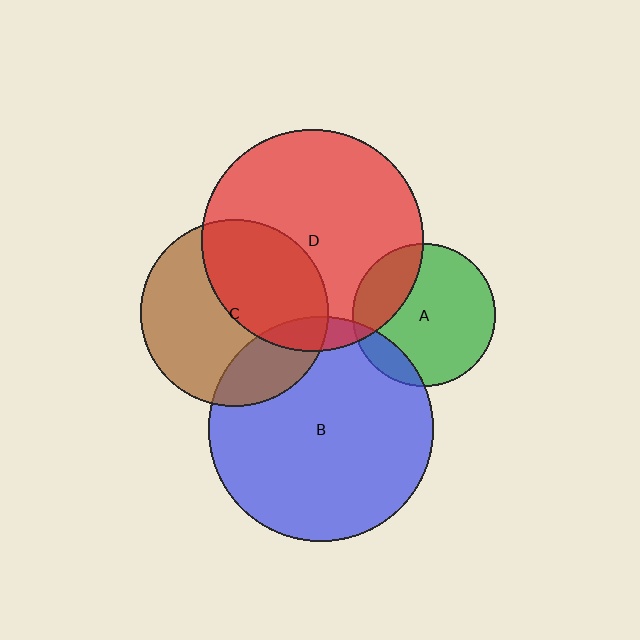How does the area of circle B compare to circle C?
Approximately 1.4 times.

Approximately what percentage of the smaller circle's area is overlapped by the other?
Approximately 5%.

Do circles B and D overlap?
Yes.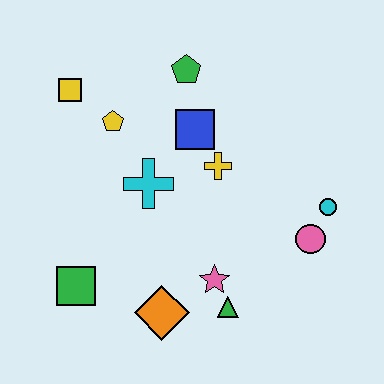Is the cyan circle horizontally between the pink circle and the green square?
No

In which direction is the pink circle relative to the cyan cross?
The pink circle is to the right of the cyan cross.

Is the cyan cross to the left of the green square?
No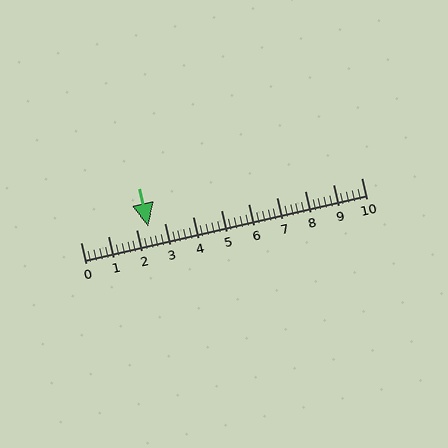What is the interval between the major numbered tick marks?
The major tick marks are spaced 1 units apart.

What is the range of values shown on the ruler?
The ruler shows values from 0 to 10.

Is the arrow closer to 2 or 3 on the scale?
The arrow is closer to 2.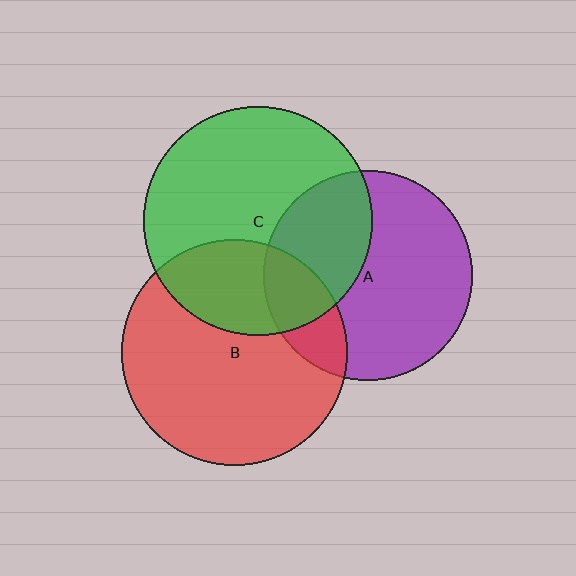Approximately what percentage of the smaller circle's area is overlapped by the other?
Approximately 35%.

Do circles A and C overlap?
Yes.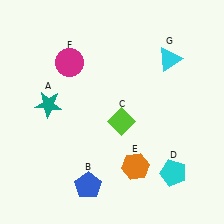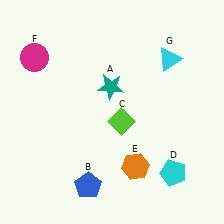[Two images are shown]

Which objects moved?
The objects that moved are: the teal star (A), the magenta circle (F).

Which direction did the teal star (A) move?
The teal star (A) moved right.